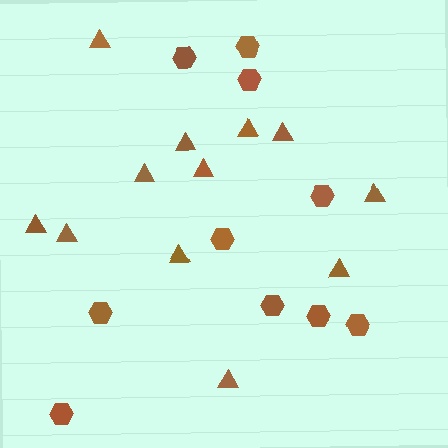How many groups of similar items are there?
There are 2 groups: one group of hexagons (10) and one group of triangles (12).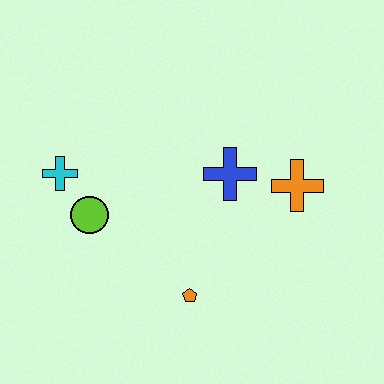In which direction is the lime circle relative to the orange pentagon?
The lime circle is to the left of the orange pentagon.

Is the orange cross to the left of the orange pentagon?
No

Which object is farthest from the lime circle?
The orange cross is farthest from the lime circle.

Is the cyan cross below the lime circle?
No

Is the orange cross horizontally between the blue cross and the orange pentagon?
No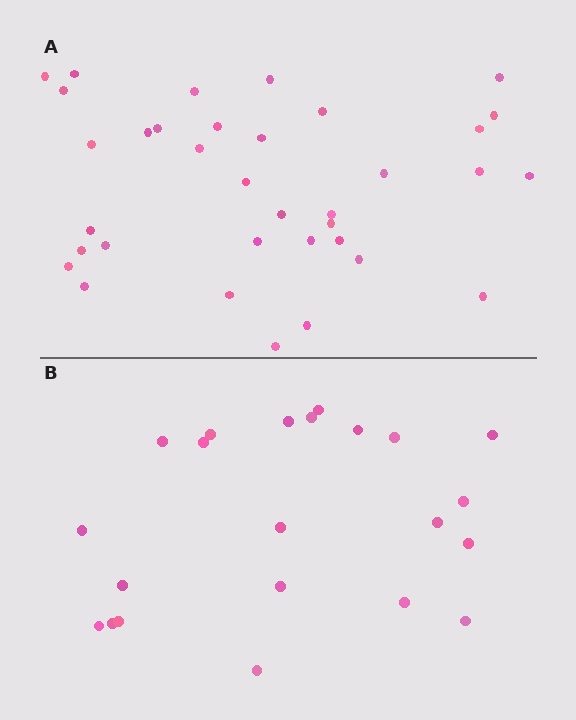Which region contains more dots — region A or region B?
Region A (the top region) has more dots.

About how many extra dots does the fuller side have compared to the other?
Region A has approximately 15 more dots than region B.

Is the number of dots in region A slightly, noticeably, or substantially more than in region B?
Region A has substantially more. The ratio is roughly 1.6 to 1.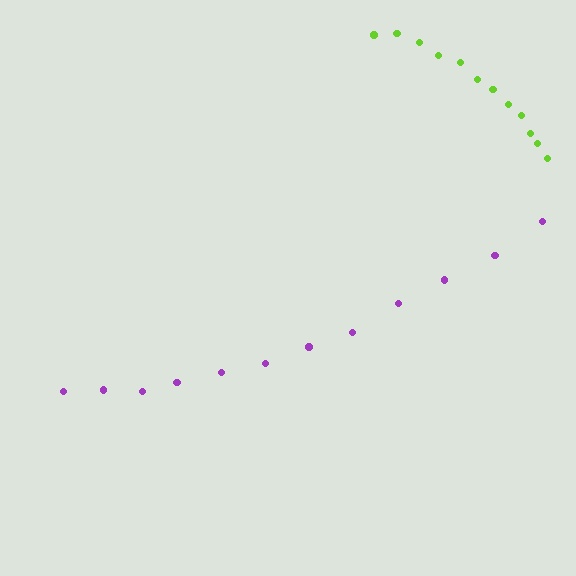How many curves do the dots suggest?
There are 2 distinct paths.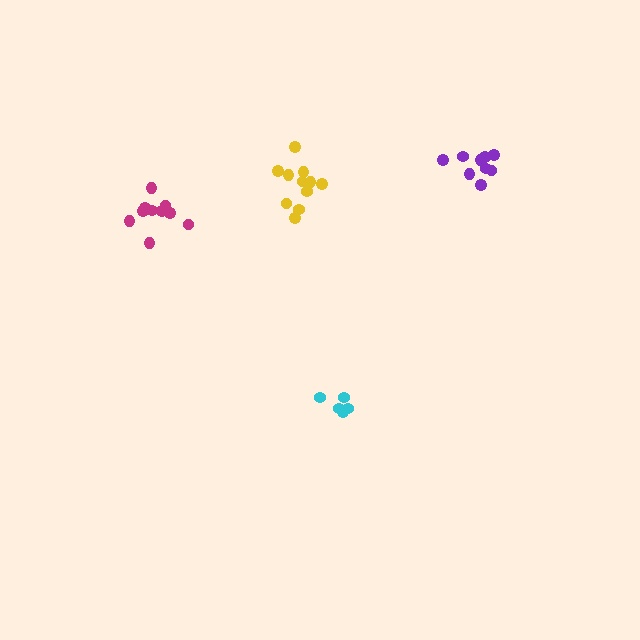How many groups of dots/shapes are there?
There are 4 groups.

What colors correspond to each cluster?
The clusters are colored: cyan, purple, yellow, magenta.